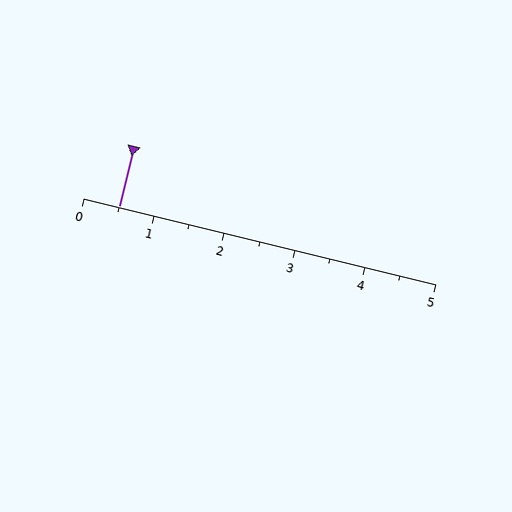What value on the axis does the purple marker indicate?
The marker indicates approximately 0.5.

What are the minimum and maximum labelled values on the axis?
The axis runs from 0 to 5.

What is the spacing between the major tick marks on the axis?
The major ticks are spaced 1 apart.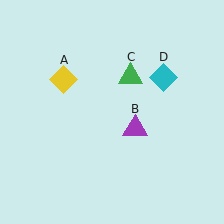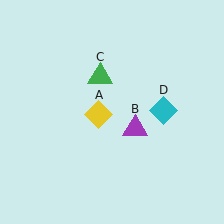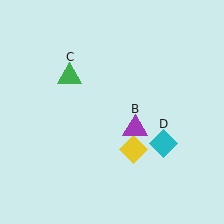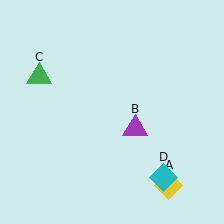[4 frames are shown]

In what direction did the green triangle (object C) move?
The green triangle (object C) moved left.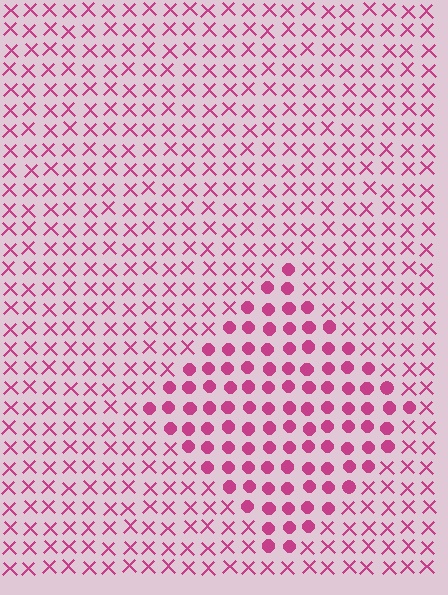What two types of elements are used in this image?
The image uses circles inside the diamond region and X marks outside it.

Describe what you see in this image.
The image is filled with small magenta elements arranged in a uniform grid. A diamond-shaped region contains circles, while the surrounding area contains X marks. The boundary is defined purely by the change in element shape.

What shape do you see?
I see a diamond.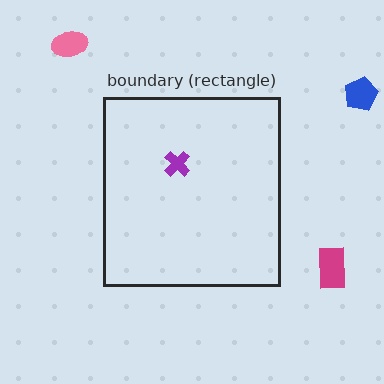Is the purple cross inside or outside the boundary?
Inside.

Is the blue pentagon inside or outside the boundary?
Outside.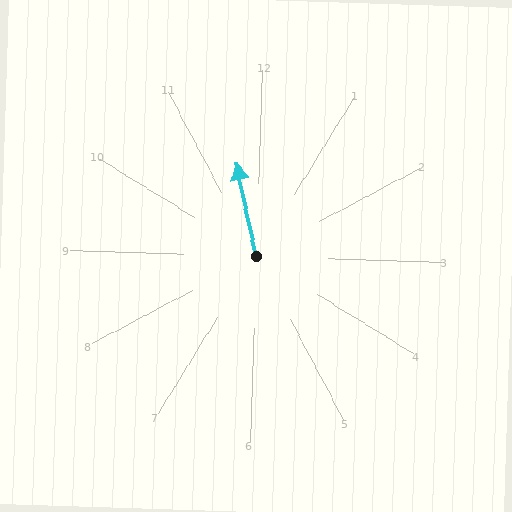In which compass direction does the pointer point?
North.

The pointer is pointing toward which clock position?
Roughly 12 o'clock.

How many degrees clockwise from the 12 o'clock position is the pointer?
Approximately 346 degrees.